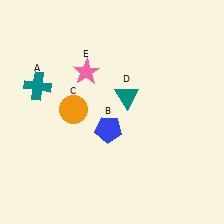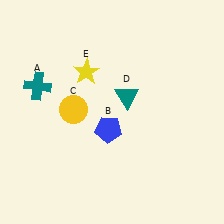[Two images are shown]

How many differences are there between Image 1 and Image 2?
There are 2 differences between the two images.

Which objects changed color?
C changed from orange to yellow. E changed from pink to yellow.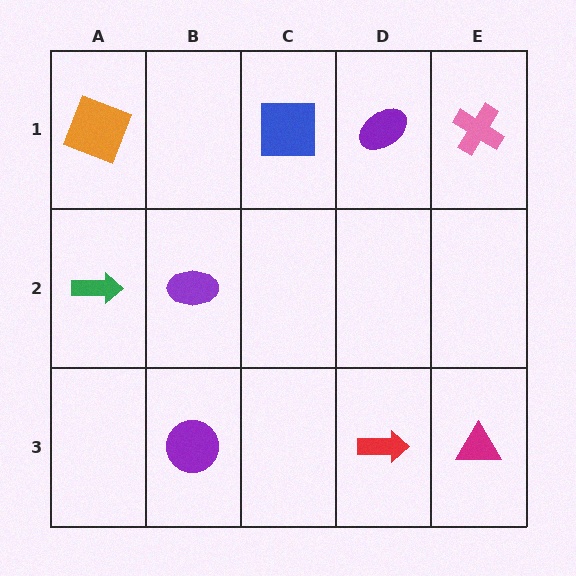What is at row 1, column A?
An orange square.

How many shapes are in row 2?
2 shapes.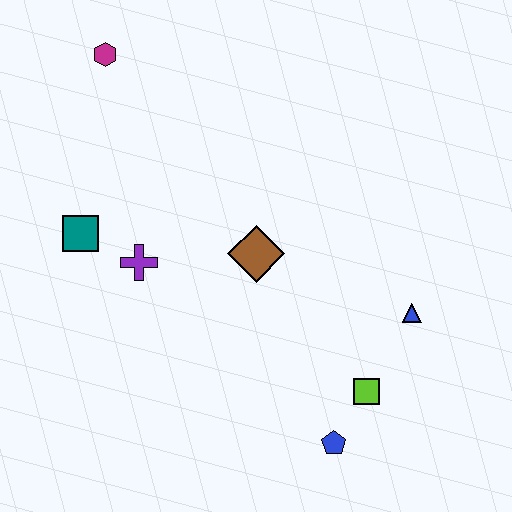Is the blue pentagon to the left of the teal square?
No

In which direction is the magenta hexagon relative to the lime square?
The magenta hexagon is above the lime square.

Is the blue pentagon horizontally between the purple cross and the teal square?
No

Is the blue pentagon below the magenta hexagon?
Yes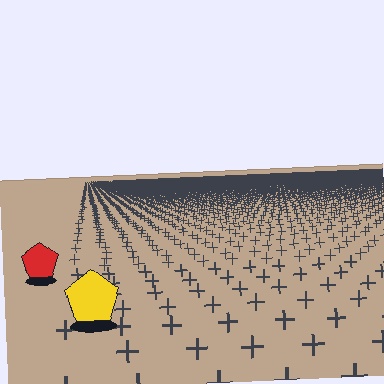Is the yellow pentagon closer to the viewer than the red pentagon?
Yes. The yellow pentagon is closer — you can tell from the texture gradient: the ground texture is coarser near it.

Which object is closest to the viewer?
The yellow pentagon is closest. The texture marks near it are larger and more spread out.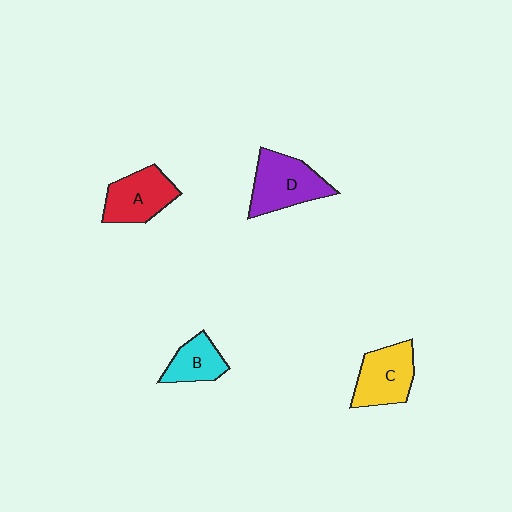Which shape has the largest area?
Shape D (purple).